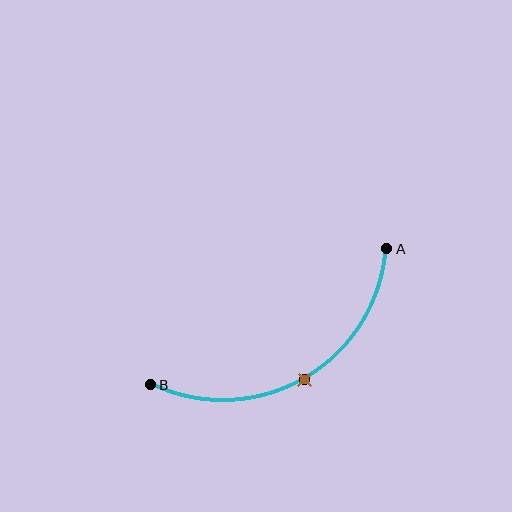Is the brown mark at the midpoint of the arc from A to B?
Yes. The brown mark lies on the arc at equal arc-length from both A and B — it is the arc midpoint.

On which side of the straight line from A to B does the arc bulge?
The arc bulges below the straight line connecting A and B.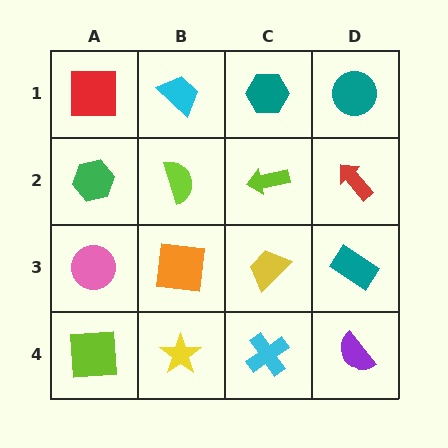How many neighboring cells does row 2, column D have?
3.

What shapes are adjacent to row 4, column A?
A pink circle (row 3, column A), a yellow star (row 4, column B).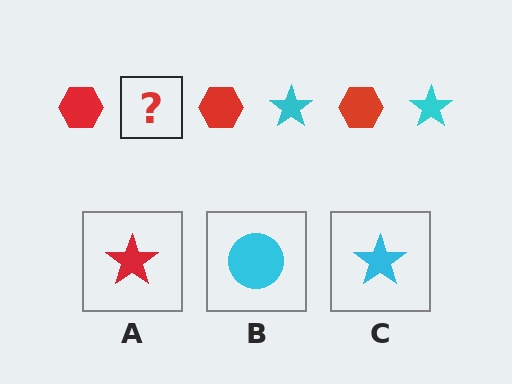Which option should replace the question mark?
Option C.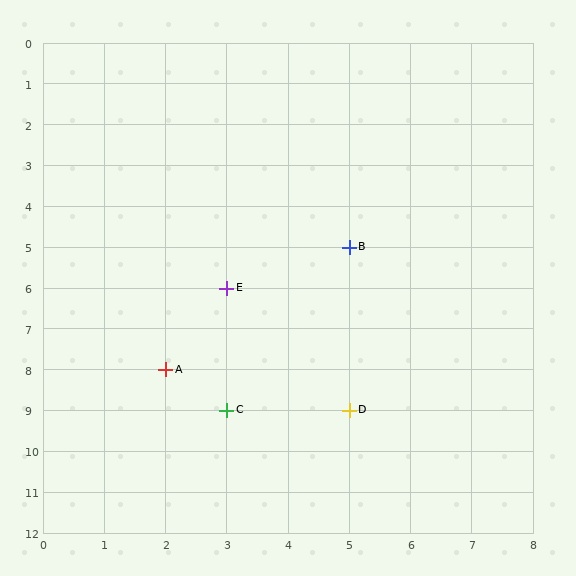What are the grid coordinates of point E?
Point E is at grid coordinates (3, 6).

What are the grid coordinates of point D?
Point D is at grid coordinates (5, 9).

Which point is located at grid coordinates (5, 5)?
Point B is at (5, 5).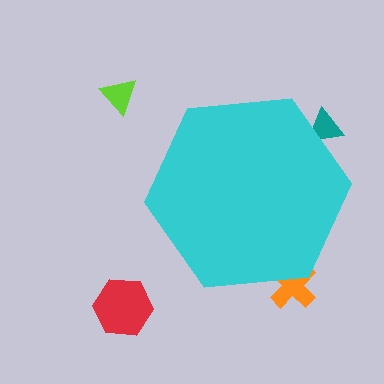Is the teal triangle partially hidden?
Yes, the teal triangle is partially hidden behind the cyan hexagon.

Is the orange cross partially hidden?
Yes, the orange cross is partially hidden behind the cyan hexagon.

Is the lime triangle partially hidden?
No, the lime triangle is fully visible.